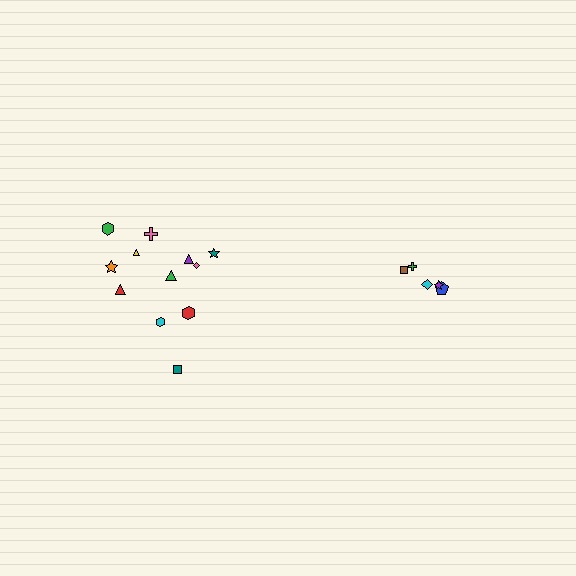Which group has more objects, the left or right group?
The left group.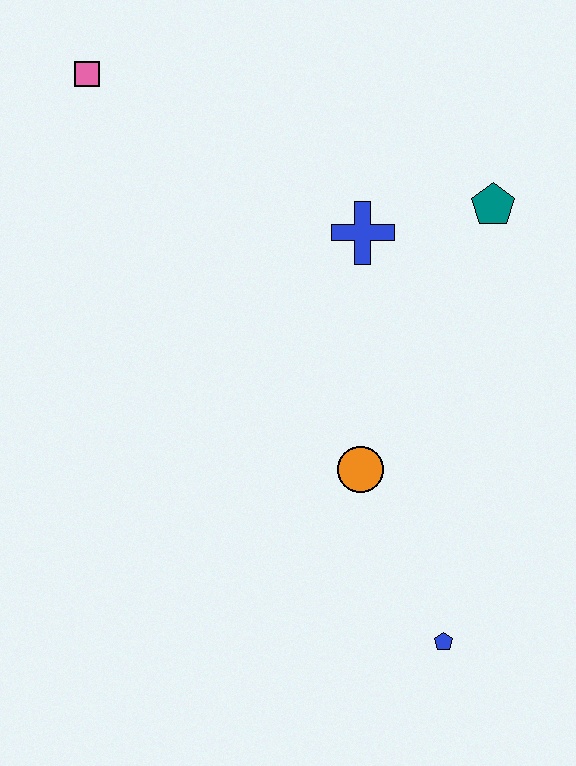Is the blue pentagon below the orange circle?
Yes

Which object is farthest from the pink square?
The blue pentagon is farthest from the pink square.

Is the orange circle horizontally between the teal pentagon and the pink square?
Yes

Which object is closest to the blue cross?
The teal pentagon is closest to the blue cross.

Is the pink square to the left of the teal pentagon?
Yes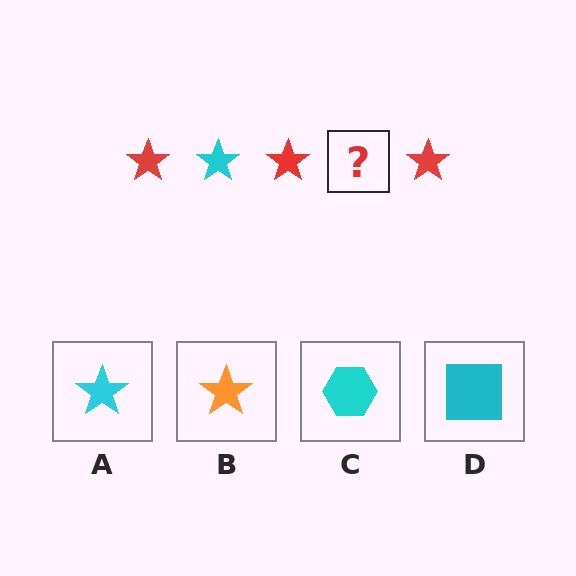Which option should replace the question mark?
Option A.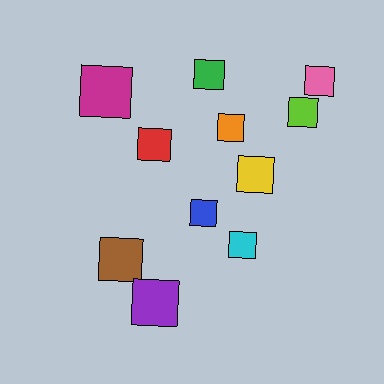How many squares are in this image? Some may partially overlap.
There are 11 squares.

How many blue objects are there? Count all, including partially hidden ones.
There is 1 blue object.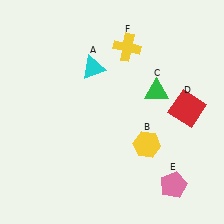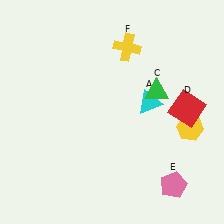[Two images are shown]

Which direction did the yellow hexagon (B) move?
The yellow hexagon (B) moved right.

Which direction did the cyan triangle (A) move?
The cyan triangle (A) moved right.